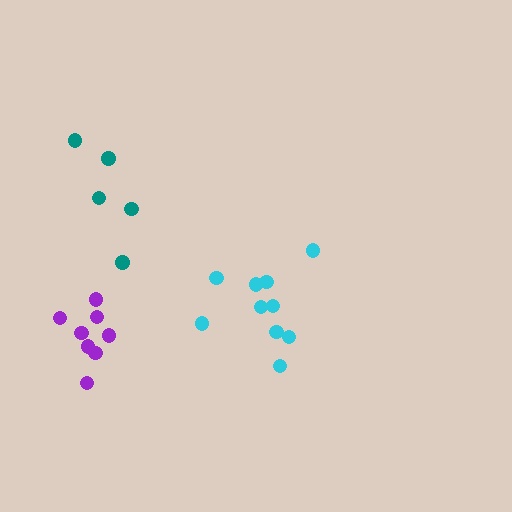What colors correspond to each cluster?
The clusters are colored: cyan, purple, teal.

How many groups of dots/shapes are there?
There are 3 groups.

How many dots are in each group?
Group 1: 10 dots, Group 2: 8 dots, Group 3: 5 dots (23 total).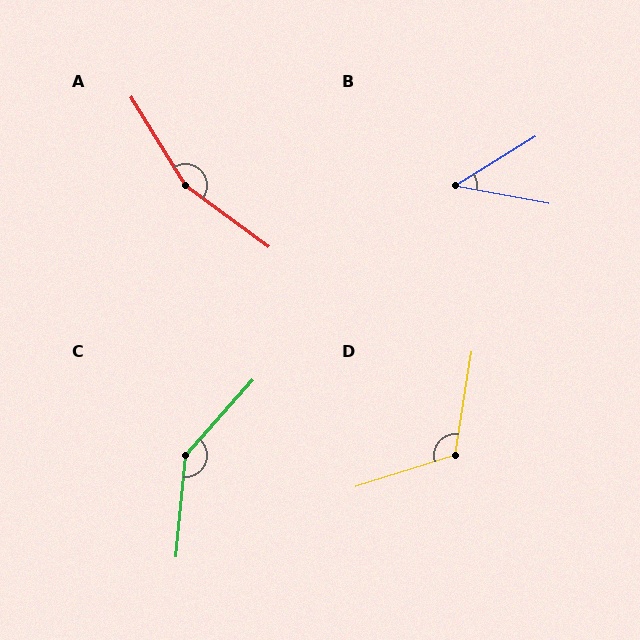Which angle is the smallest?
B, at approximately 42 degrees.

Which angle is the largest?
A, at approximately 158 degrees.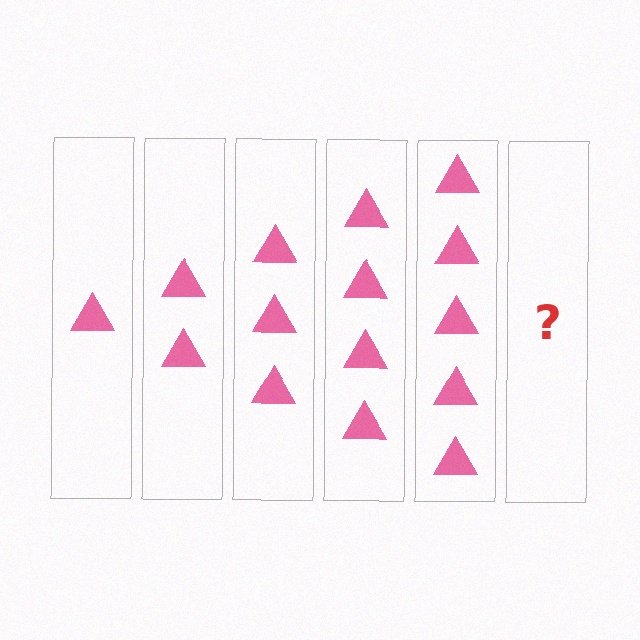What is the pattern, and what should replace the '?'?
The pattern is that each step adds one more triangle. The '?' should be 6 triangles.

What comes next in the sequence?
The next element should be 6 triangles.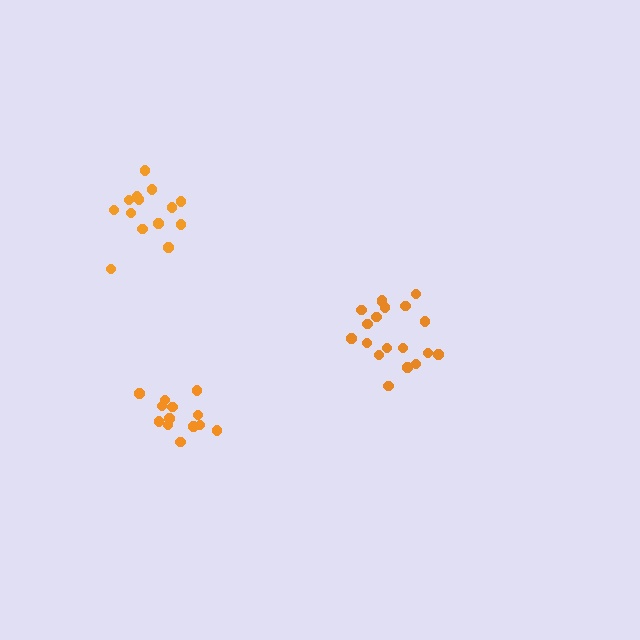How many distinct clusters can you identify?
There are 3 distinct clusters.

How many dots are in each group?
Group 1: 14 dots, Group 2: 19 dots, Group 3: 13 dots (46 total).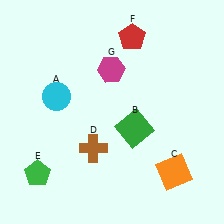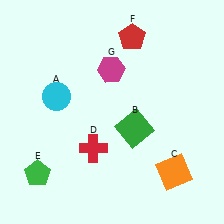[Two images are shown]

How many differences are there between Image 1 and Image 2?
There is 1 difference between the two images.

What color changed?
The cross (D) changed from brown in Image 1 to red in Image 2.